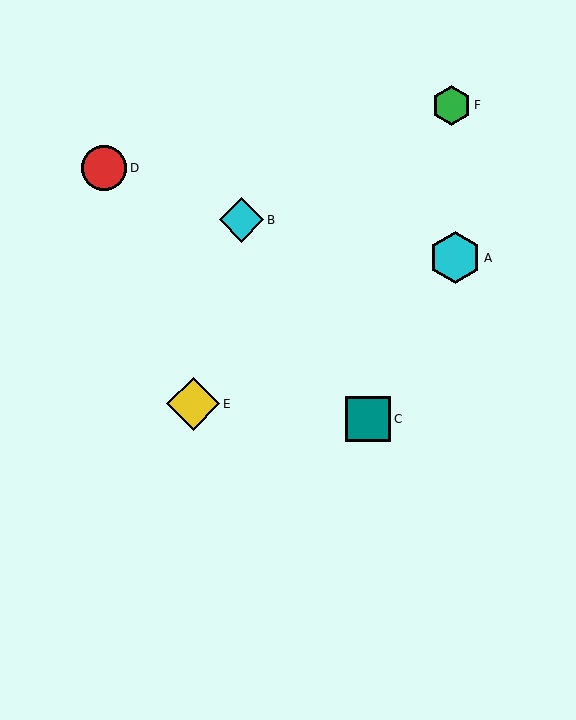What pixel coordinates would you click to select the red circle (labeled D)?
Click at (104, 168) to select the red circle D.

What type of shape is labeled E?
Shape E is a yellow diamond.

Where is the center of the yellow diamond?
The center of the yellow diamond is at (193, 404).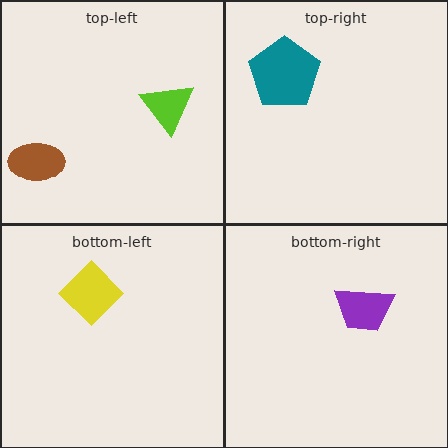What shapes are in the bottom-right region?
The purple trapezoid.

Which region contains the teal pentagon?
The top-right region.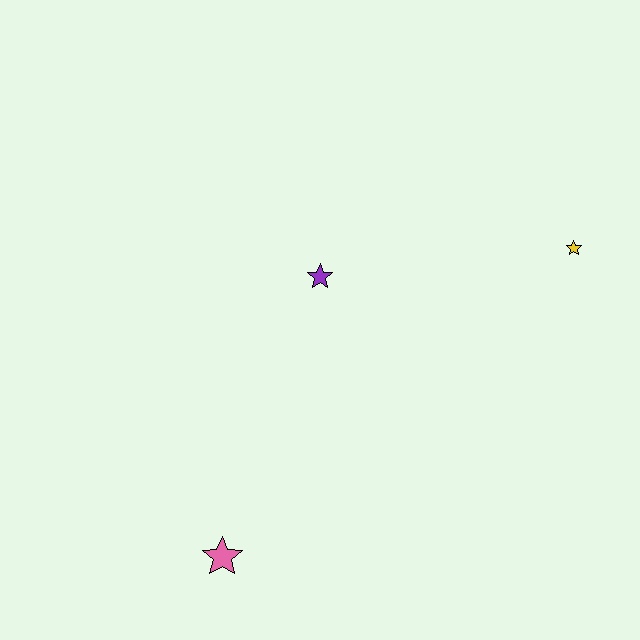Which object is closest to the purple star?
The yellow star is closest to the purple star.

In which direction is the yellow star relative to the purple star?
The yellow star is to the right of the purple star.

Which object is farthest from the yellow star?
The pink star is farthest from the yellow star.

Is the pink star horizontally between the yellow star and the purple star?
No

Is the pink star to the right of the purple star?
No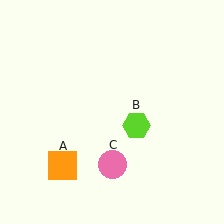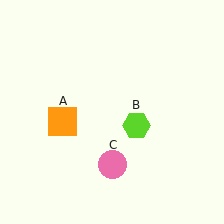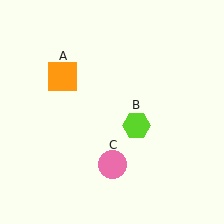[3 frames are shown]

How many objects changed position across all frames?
1 object changed position: orange square (object A).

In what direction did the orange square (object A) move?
The orange square (object A) moved up.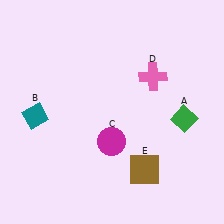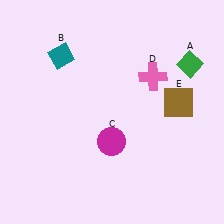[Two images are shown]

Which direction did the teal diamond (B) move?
The teal diamond (B) moved up.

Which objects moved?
The objects that moved are: the green diamond (A), the teal diamond (B), the brown square (E).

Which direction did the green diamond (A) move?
The green diamond (A) moved up.